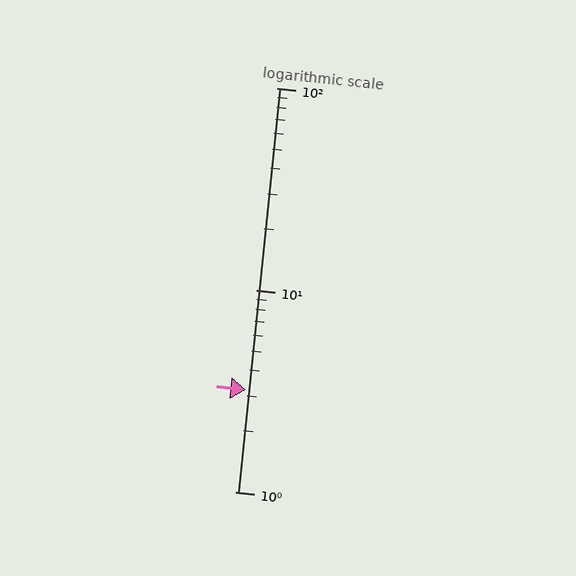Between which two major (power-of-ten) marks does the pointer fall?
The pointer is between 1 and 10.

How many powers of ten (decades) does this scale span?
The scale spans 2 decades, from 1 to 100.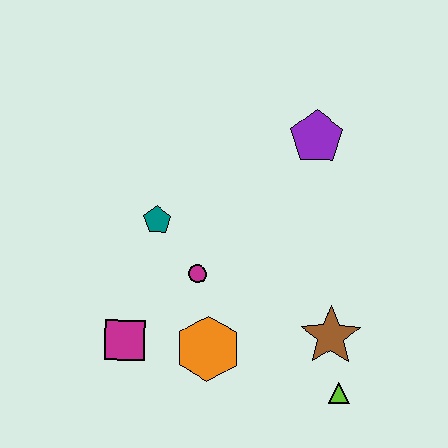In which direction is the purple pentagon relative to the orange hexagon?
The purple pentagon is above the orange hexagon.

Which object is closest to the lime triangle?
The brown star is closest to the lime triangle.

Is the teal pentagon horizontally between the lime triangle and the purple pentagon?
No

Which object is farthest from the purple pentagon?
The magenta square is farthest from the purple pentagon.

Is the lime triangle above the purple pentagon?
No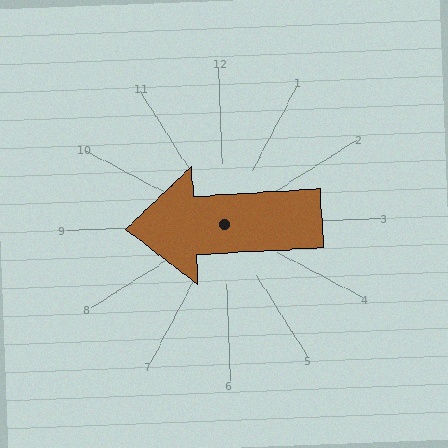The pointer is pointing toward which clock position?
Roughly 9 o'clock.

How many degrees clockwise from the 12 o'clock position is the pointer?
Approximately 269 degrees.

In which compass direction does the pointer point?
West.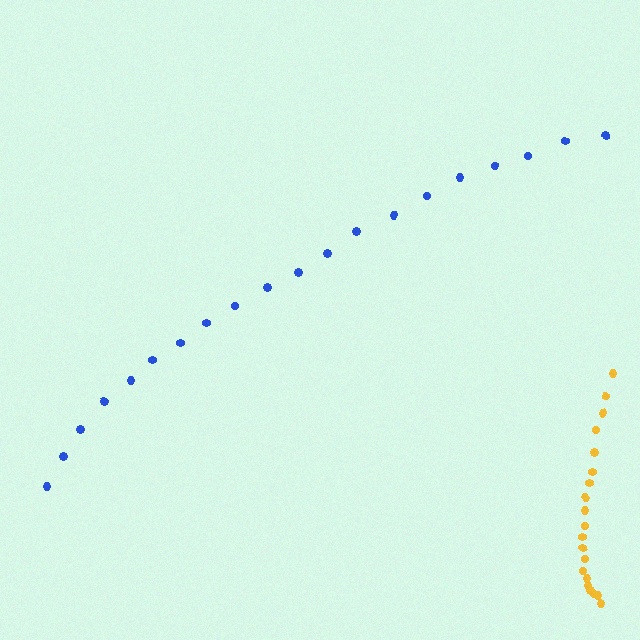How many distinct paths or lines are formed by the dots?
There are 2 distinct paths.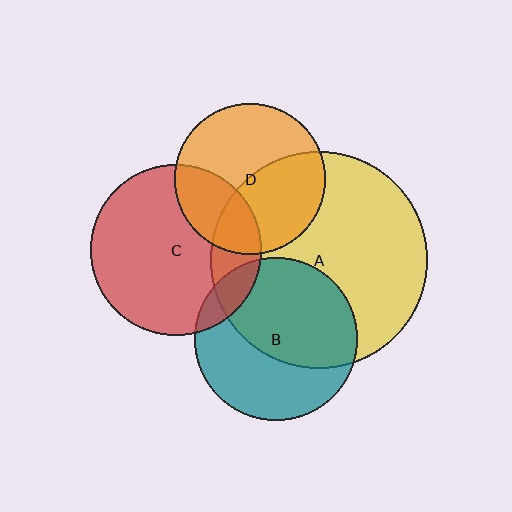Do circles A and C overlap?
Yes.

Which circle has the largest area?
Circle A (yellow).